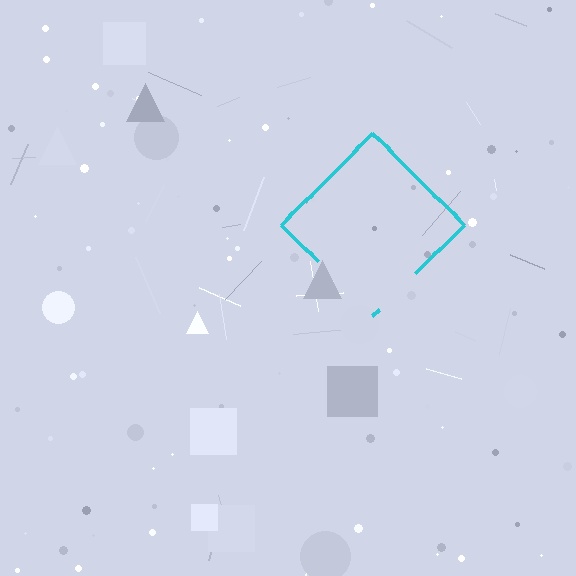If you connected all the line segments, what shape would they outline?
They would outline a diamond.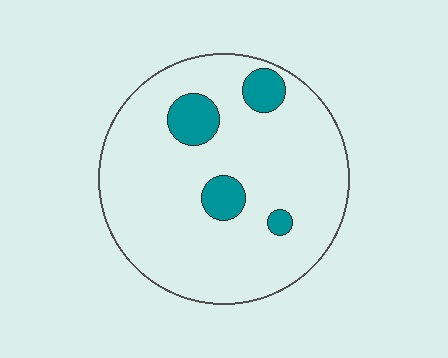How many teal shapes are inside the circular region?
4.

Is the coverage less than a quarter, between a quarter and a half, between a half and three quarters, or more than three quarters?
Less than a quarter.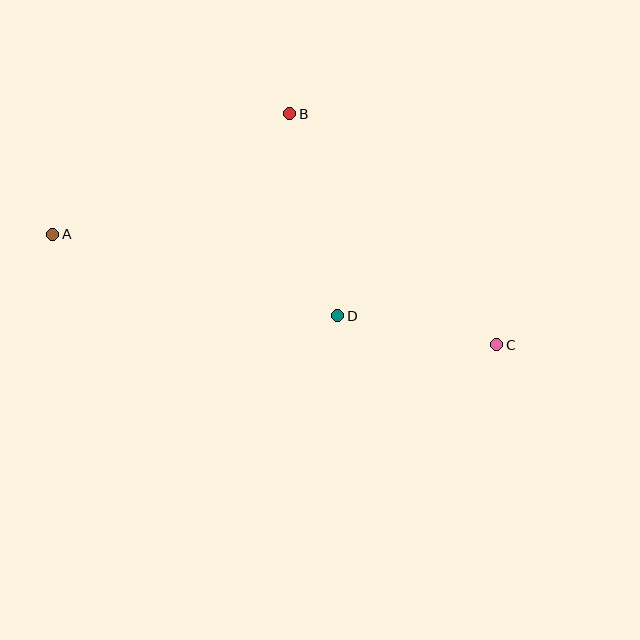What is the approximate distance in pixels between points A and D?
The distance between A and D is approximately 296 pixels.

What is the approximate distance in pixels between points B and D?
The distance between B and D is approximately 208 pixels.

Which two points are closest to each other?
Points C and D are closest to each other.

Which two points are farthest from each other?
Points A and C are farthest from each other.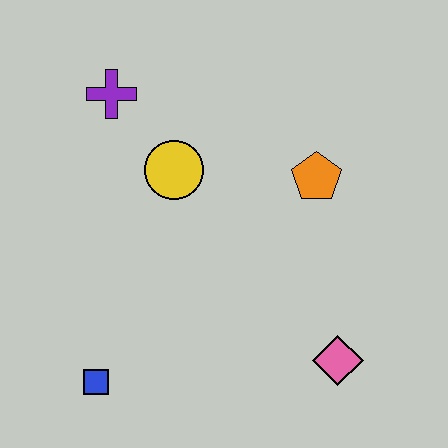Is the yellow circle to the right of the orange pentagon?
No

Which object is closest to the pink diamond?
The orange pentagon is closest to the pink diamond.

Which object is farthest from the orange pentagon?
The blue square is farthest from the orange pentagon.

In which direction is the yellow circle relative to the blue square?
The yellow circle is above the blue square.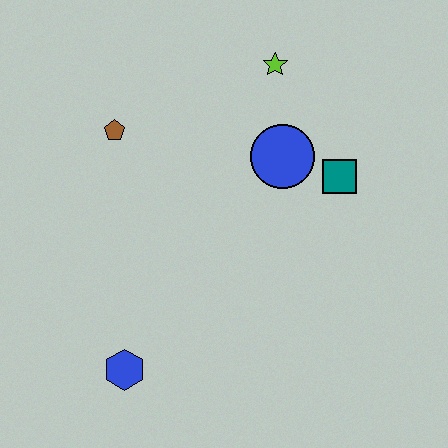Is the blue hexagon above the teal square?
No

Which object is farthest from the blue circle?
The blue hexagon is farthest from the blue circle.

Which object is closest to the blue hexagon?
The brown pentagon is closest to the blue hexagon.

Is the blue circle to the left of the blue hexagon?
No